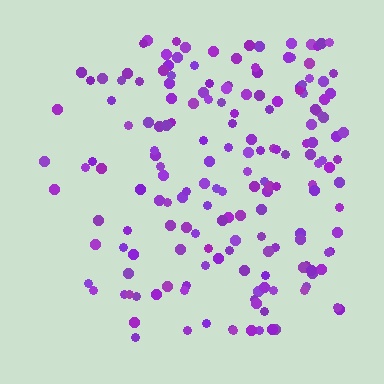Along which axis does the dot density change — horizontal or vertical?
Horizontal.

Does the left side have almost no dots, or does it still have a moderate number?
Still a moderate number, just noticeably fewer than the right.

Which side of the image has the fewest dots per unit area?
The left.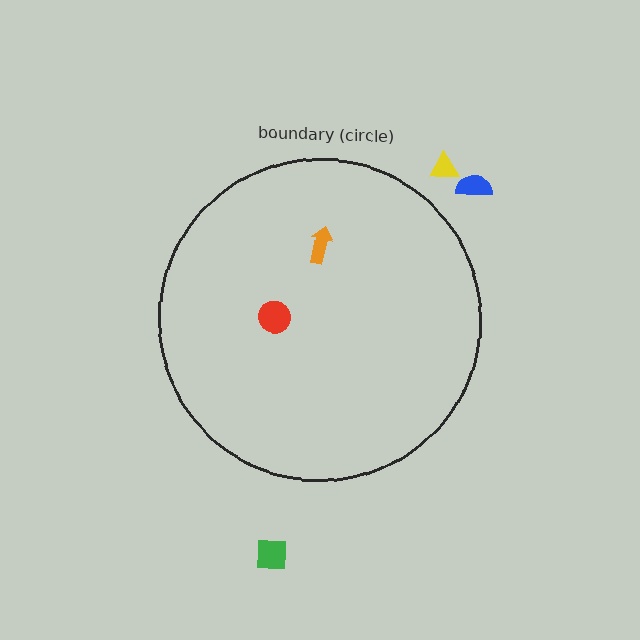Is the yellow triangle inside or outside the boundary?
Outside.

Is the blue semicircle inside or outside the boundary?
Outside.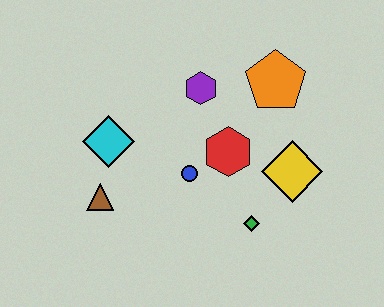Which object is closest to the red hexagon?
The blue circle is closest to the red hexagon.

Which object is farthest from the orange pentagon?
The brown triangle is farthest from the orange pentagon.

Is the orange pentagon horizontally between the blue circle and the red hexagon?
No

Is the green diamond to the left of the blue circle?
No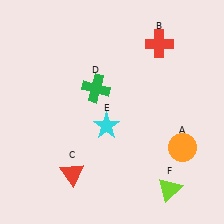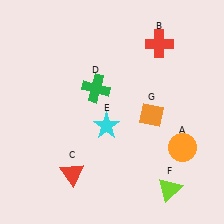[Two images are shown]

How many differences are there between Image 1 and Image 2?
There is 1 difference between the two images.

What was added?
An orange diamond (G) was added in Image 2.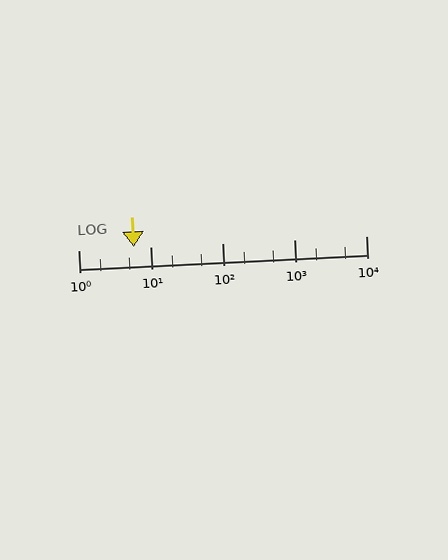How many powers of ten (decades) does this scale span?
The scale spans 4 decades, from 1 to 10000.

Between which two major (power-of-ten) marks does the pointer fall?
The pointer is between 1 and 10.